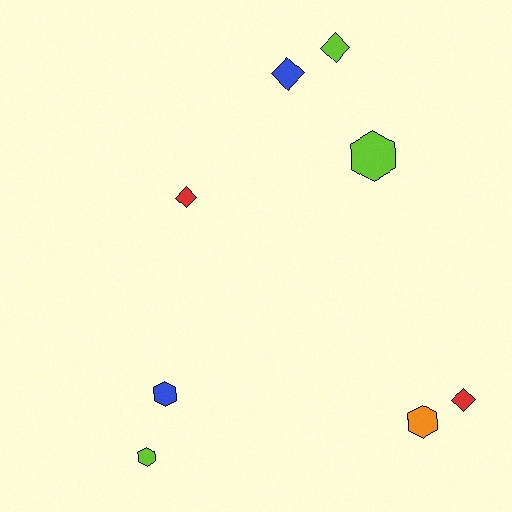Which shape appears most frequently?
Hexagon, with 4 objects.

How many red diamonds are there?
There are 2 red diamonds.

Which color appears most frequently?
Lime, with 3 objects.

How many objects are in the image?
There are 8 objects.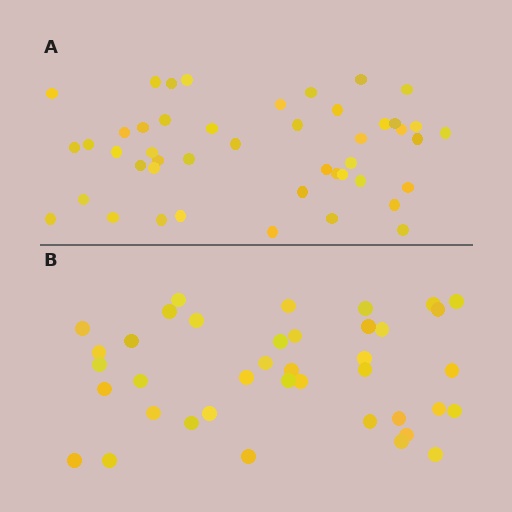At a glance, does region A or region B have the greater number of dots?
Region A (the top region) has more dots.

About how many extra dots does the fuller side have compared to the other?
Region A has roughly 8 or so more dots than region B.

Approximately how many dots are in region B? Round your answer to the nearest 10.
About 40 dots. (The exact count is 39, which rounds to 40.)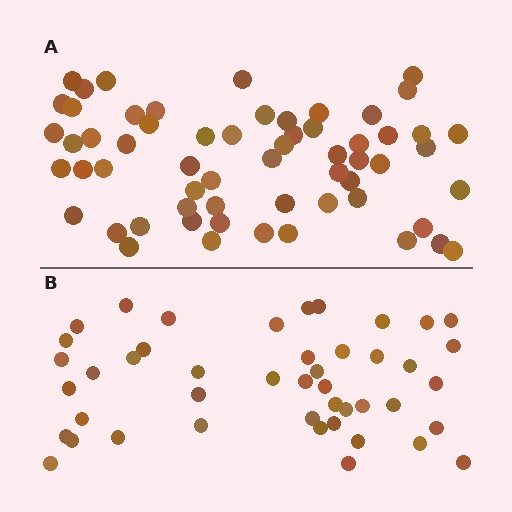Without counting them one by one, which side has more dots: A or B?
Region A (the top region) has more dots.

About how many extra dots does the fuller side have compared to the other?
Region A has approximately 15 more dots than region B.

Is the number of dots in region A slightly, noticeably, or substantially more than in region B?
Region A has noticeably more, but not dramatically so. The ratio is roughly 1.3 to 1.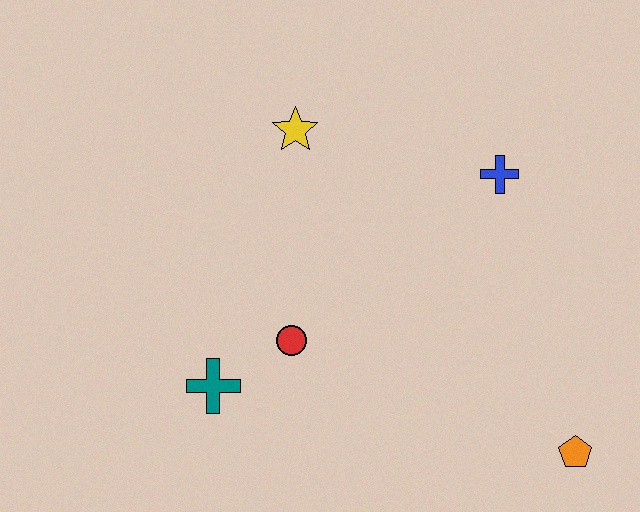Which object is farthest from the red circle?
The orange pentagon is farthest from the red circle.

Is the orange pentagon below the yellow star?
Yes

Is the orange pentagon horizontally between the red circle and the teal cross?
No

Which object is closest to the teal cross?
The red circle is closest to the teal cross.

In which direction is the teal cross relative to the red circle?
The teal cross is to the left of the red circle.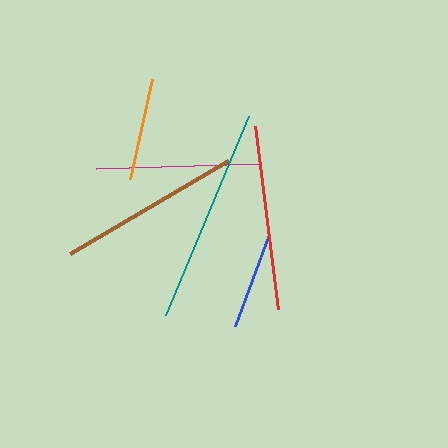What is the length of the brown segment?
The brown segment is approximately 184 pixels long.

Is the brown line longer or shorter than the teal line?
The teal line is longer than the brown line.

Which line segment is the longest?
The teal line is the longest at approximately 215 pixels.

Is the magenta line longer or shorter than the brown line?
The brown line is longer than the magenta line.